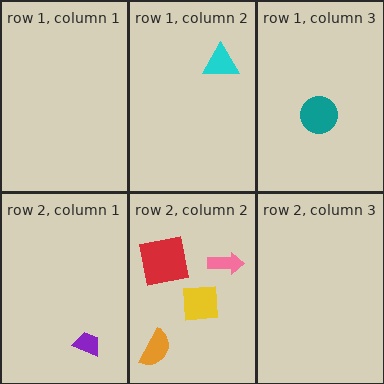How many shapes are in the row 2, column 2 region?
4.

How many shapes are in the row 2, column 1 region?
1.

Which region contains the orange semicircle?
The row 2, column 2 region.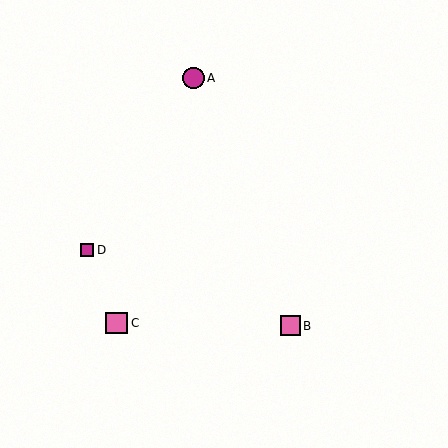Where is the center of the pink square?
The center of the pink square is at (117, 323).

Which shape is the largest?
The pink square (labeled C) is the largest.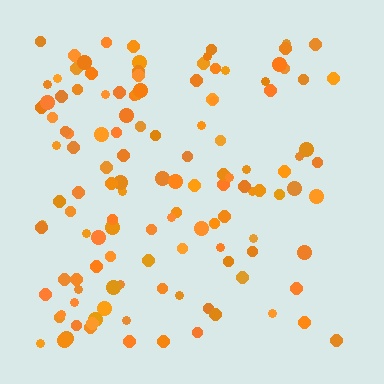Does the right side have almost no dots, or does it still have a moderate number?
Still a moderate number, just noticeably fewer than the left.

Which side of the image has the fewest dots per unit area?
The right.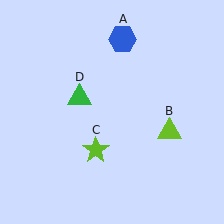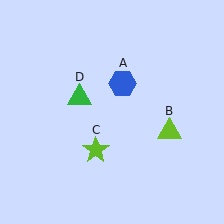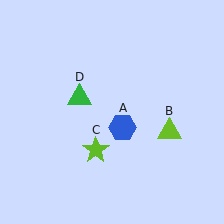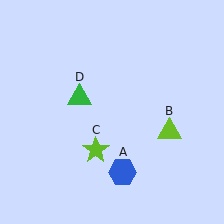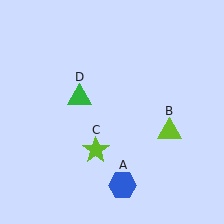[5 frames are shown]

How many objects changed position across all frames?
1 object changed position: blue hexagon (object A).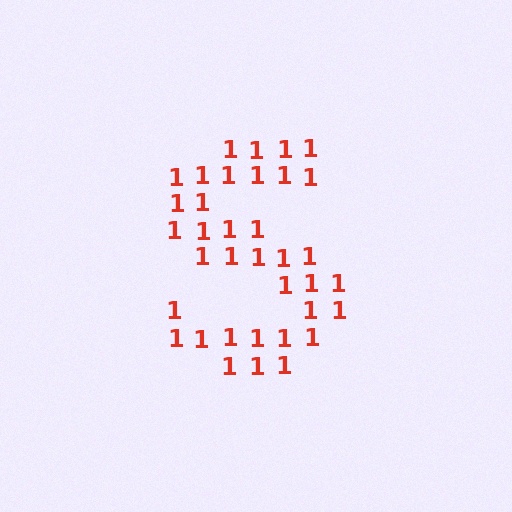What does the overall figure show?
The overall figure shows the letter S.